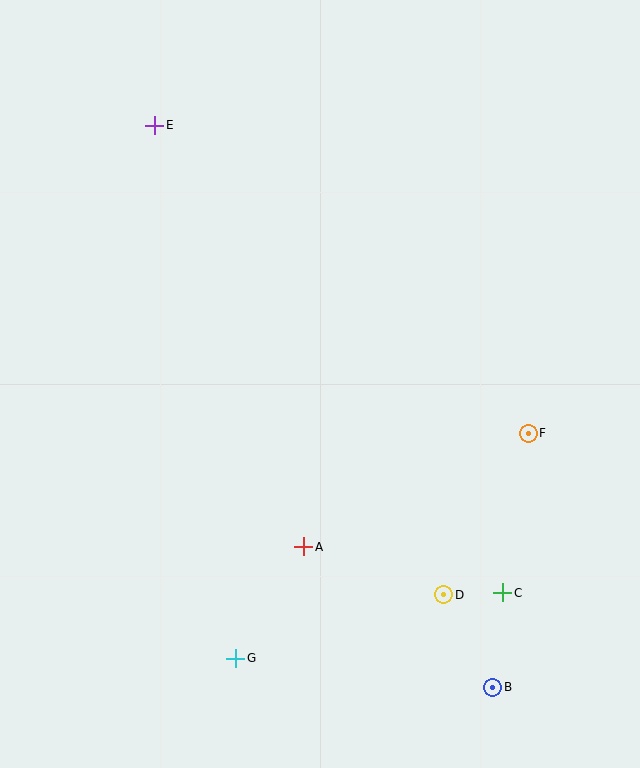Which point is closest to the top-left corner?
Point E is closest to the top-left corner.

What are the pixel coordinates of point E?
Point E is at (155, 125).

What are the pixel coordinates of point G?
Point G is at (236, 658).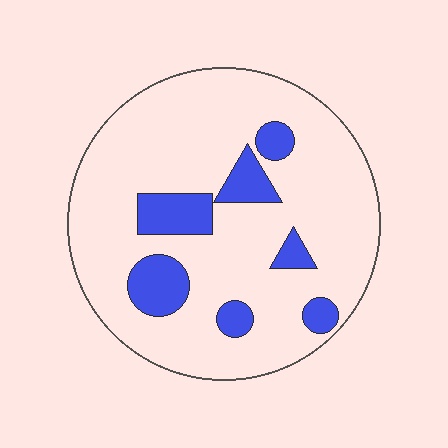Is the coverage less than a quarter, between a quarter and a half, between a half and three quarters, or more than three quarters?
Less than a quarter.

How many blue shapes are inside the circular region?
7.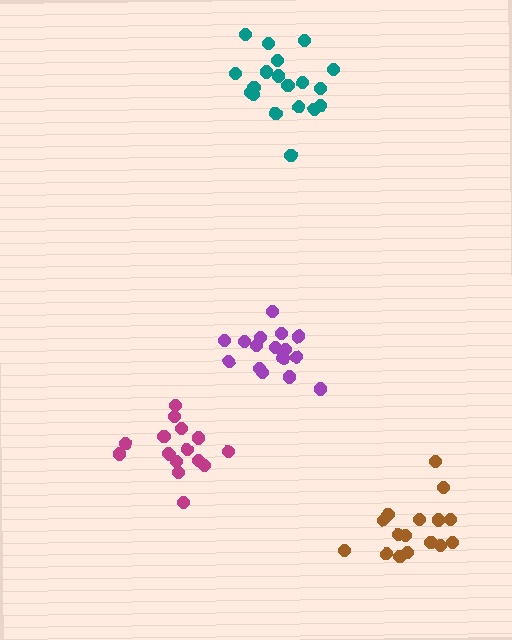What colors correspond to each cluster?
The clusters are colored: magenta, teal, brown, purple.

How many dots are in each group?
Group 1: 16 dots, Group 2: 19 dots, Group 3: 17 dots, Group 4: 16 dots (68 total).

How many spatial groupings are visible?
There are 4 spatial groupings.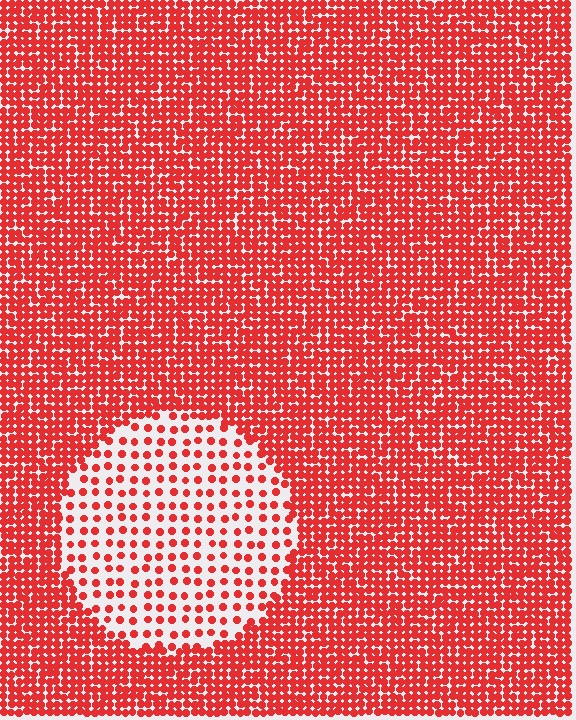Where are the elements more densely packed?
The elements are more densely packed outside the circle boundary.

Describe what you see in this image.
The image contains small red elements arranged at two different densities. A circle-shaped region is visible where the elements are less densely packed than the surrounding area.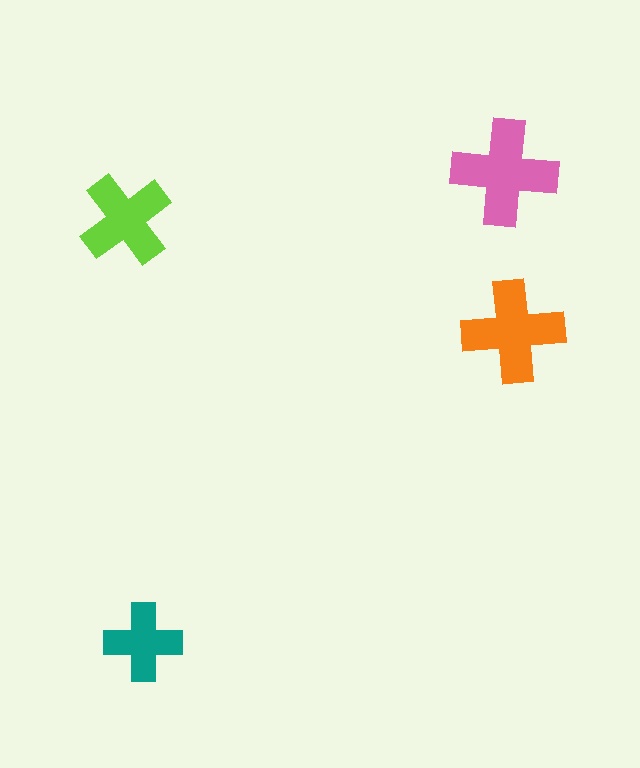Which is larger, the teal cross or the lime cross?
The lime one.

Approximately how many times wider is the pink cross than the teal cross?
About 1.5 times wider.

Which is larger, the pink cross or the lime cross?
The pink one.